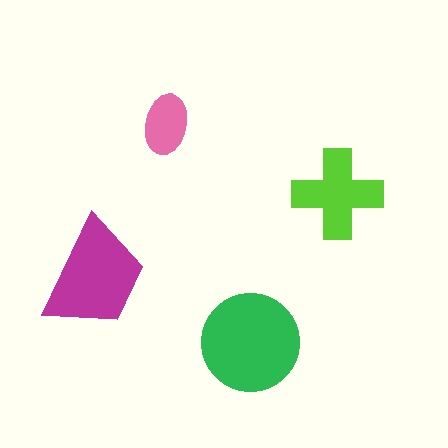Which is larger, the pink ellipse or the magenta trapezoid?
The magenta trapezoid.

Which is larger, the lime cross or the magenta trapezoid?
The magenta trapezoid.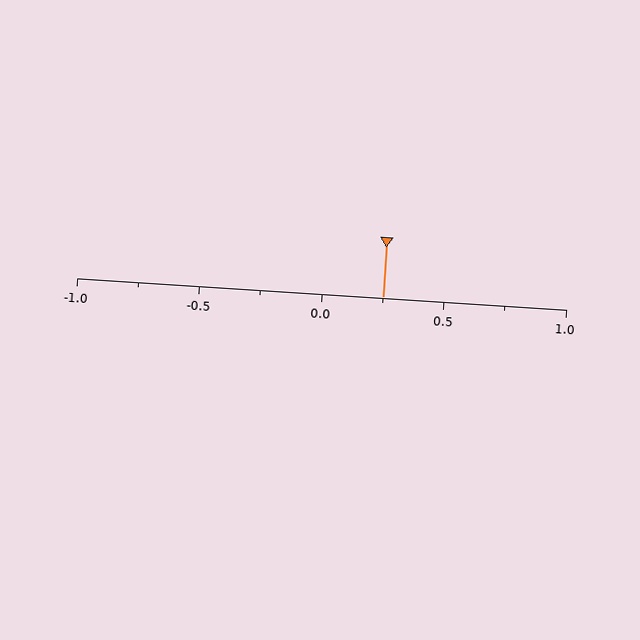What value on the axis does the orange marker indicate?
The marker indicates approximately 0.25.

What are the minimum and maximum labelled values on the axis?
The axis runs from -1.0 to 1.0.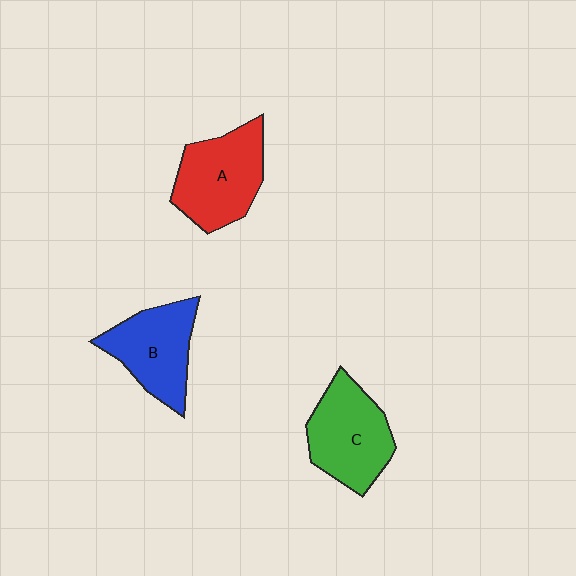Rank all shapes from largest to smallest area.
From largest to smallest: A (red), C (green), B (blue).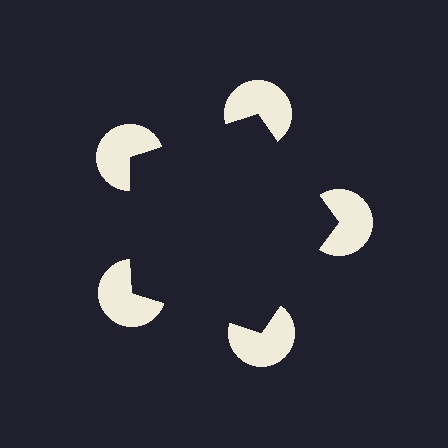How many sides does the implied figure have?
5 sides.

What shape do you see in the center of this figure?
An illusory pentagon — its edges are inferred from the aligned wedge cuts in the pac-man discs, not physically drawn.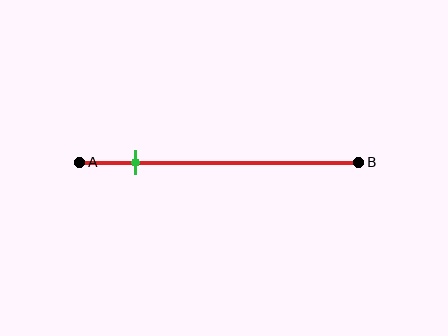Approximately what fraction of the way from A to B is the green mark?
The green mark is approximately 20% of the way from A to B.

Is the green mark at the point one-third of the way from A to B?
No, the mark is at about 20% from A, not at the 33% one-third point.